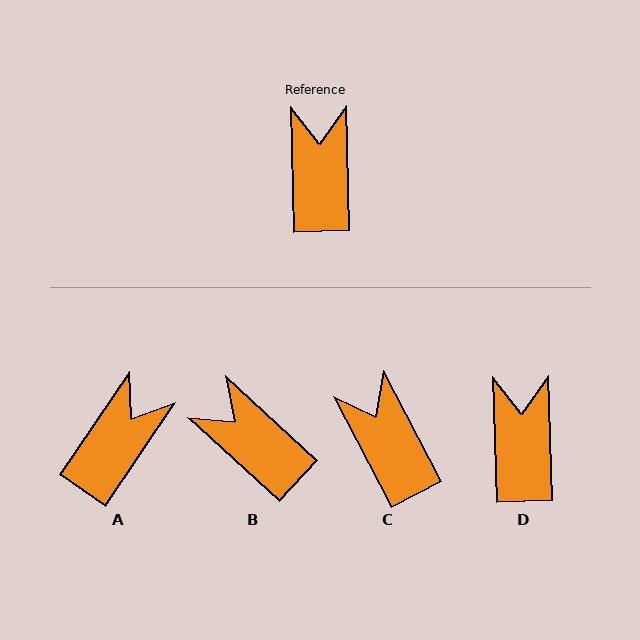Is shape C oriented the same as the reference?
No, it is off by about 26 degrees.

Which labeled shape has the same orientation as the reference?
D.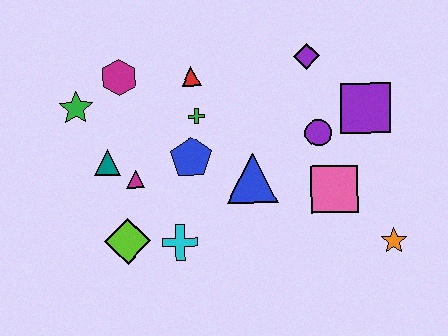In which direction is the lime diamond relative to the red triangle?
The lime diamond is below the red triangle.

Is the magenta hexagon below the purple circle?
No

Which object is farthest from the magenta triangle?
The orange star is farthest from the magenta triangle.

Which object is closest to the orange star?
The pink square is closest to the orange star.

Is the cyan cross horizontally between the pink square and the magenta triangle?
Yes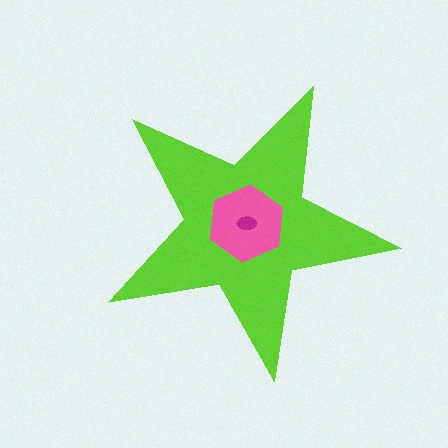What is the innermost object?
The magenta ellipse.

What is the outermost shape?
The lime star.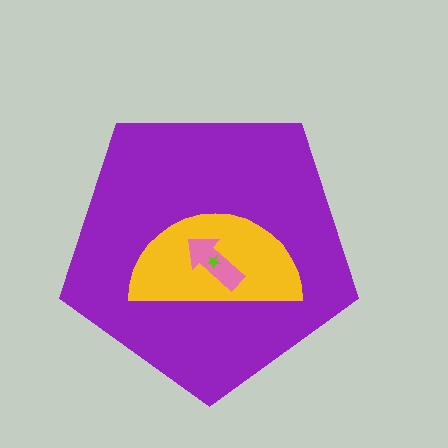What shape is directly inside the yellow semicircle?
The pink arrow.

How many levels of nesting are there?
4.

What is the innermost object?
The lime star.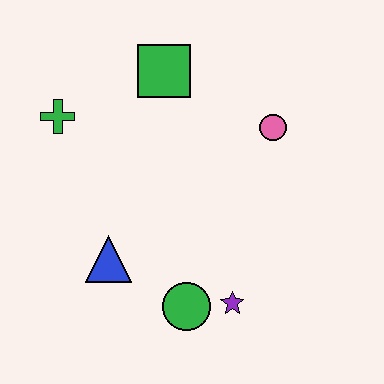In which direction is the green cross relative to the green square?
The green cross is to the left of the green square.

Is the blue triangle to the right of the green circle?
No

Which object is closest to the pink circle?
The green square is closest to the pink circle.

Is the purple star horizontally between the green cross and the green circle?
No